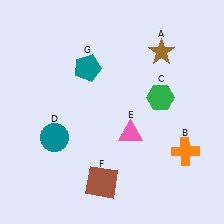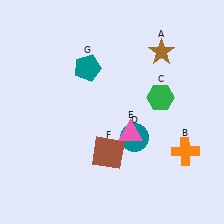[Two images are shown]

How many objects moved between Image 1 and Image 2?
2 objects moved between the two images.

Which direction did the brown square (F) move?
The brown square (F) moved up.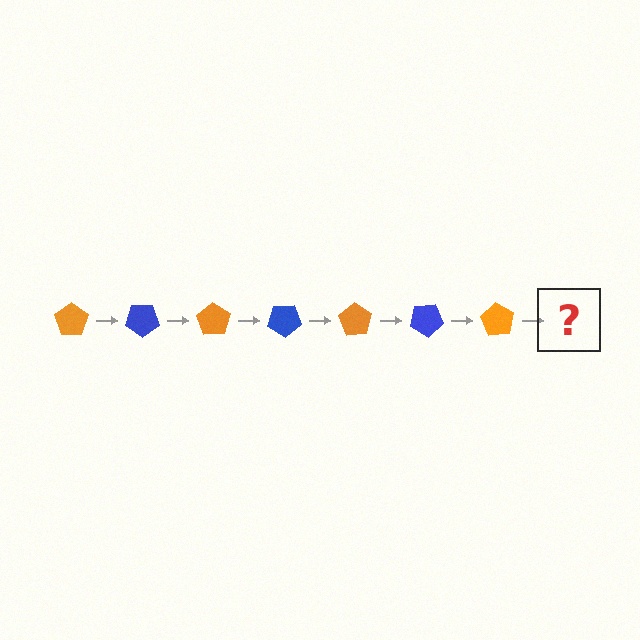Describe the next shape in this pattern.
It should be a blue pentagon, rotated 245 degrees from the start.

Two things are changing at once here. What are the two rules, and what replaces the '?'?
The two rules are that it rotates 35 degrees each step and the color cycles through orange and blue. The '?' should be a blue pentagon, rotated 245 degrees from the start.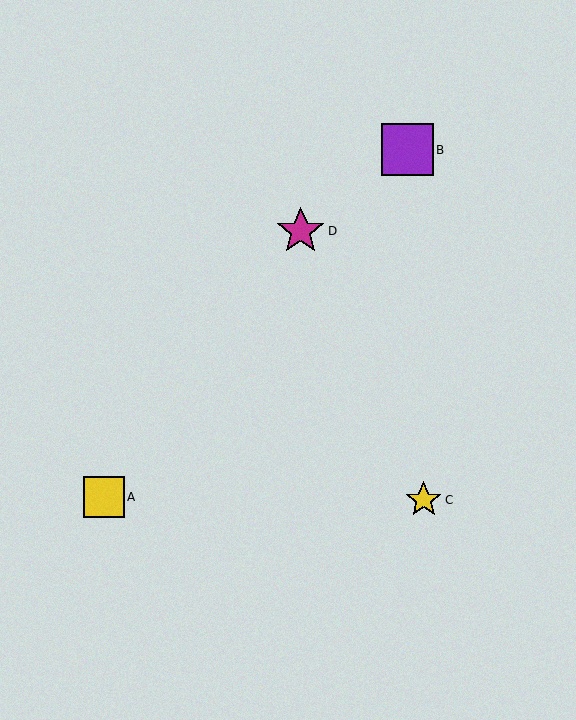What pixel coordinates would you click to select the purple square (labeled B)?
Click at (407, 150) to select the purple square B.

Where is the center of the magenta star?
The center of the magenta star is at (300, 231).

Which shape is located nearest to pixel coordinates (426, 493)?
The yellow star (labeled C) at (424, 499) is nearest to that location.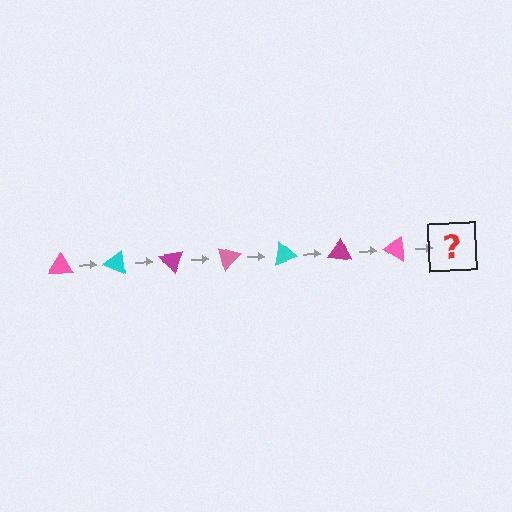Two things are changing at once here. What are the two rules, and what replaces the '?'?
The two rules are that it rotates 25 degrees each step and the color cycles through pink, cyan, and magenta. The '?' should be a cyan triangle, rotated 175 degrees from the start.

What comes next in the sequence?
The next element should be a cyan triangle, rotated 175 degrees from the start.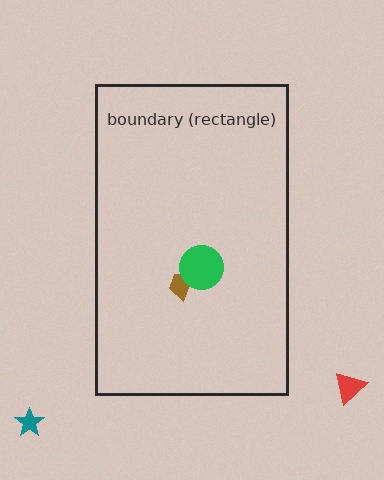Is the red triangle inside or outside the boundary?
Outside.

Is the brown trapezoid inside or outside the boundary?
Inside.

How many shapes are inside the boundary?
2 inside, 2 outside.